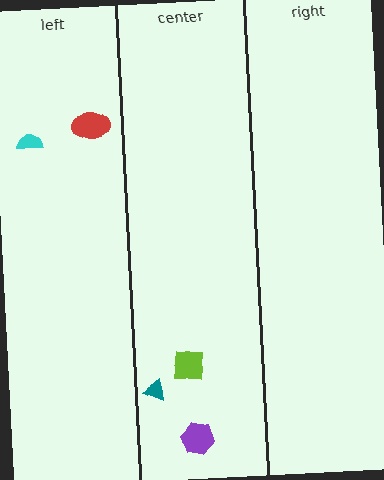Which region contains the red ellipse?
The left region.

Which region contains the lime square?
The center region.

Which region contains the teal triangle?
The center region.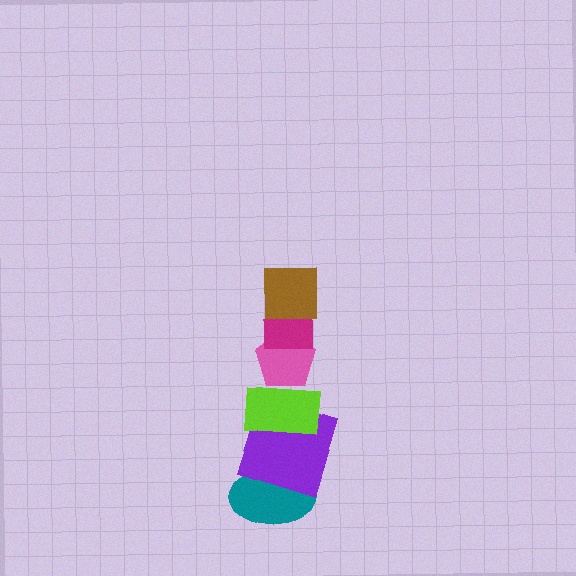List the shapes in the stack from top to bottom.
From top to bottom: the magenta rectangle, the brown square, the pink pentagon, the lime rectangle, the purple square, the teal ellipse.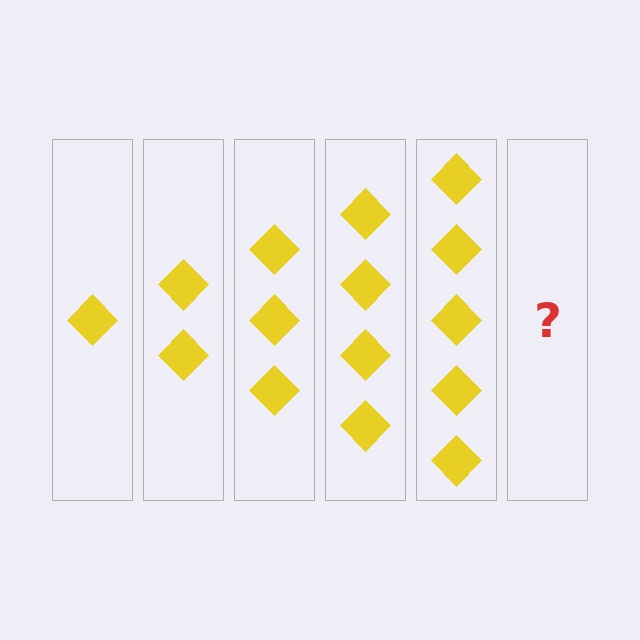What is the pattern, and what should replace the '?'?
The pattern is that each step adds one more diamond. The '?' should be 6 diamonds.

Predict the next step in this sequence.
The next step is 6 diamonds.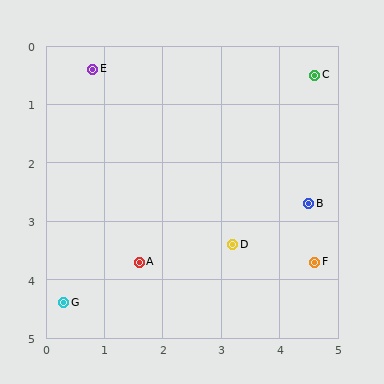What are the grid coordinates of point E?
Point E is at approximately (0.8, 0.4).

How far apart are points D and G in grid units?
Points D and G are about 3.1 grid units apart.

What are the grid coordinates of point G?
Point G is at approximately (0.3, 4.4).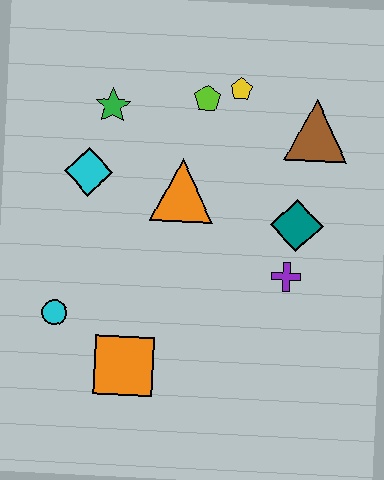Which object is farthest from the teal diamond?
The cyan circle is farthest from the teal diamond.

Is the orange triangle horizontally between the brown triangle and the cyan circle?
Yes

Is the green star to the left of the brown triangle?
Yes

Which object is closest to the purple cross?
The teal diamond is closest to the purple cross.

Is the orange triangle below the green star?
Yes